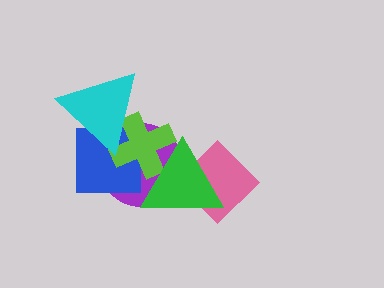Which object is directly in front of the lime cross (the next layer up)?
The green triangle is directly in front of the lime cross.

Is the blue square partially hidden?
Yes, it is partially covered by another shape.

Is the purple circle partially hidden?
Yes, it is partially covered by another shape.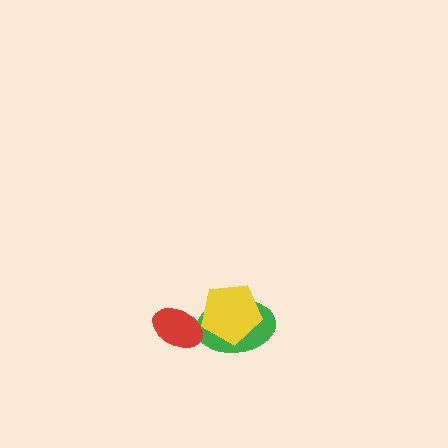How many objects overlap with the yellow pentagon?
1 object overlaps with the yellow pentagon.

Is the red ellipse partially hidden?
No, no other shape covers it.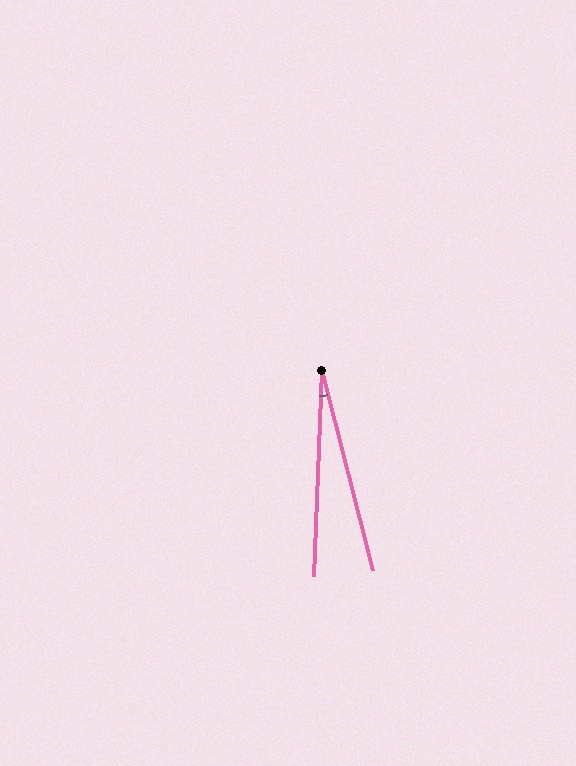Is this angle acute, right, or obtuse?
It is acute.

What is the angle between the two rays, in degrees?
Approximately 16 degrees.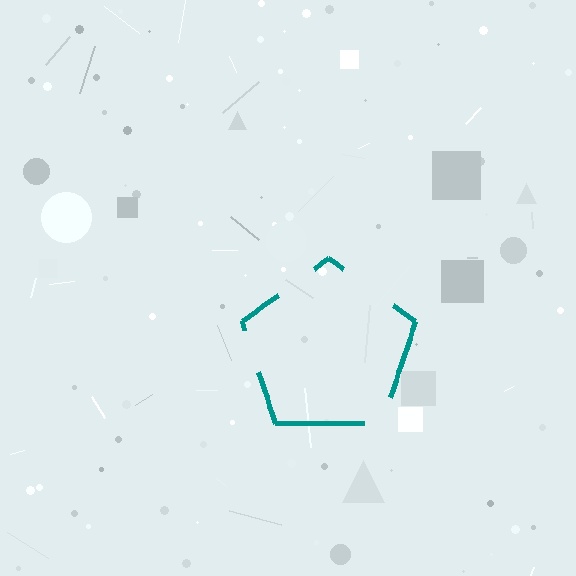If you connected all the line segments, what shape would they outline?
They would outline a pentagon.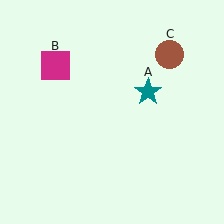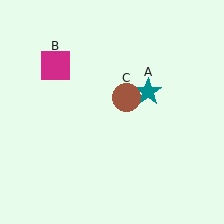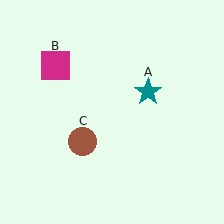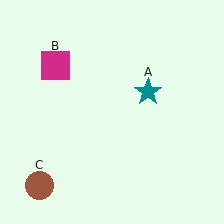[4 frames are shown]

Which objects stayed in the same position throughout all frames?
Teal star (object A) and magenta square (object B) remained stationary.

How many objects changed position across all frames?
1 object changed position: brown circle (object C).